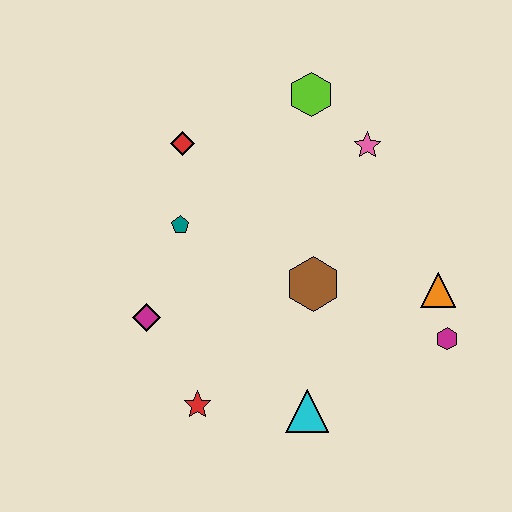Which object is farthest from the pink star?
The red star is farthest from the pink star.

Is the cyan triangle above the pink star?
No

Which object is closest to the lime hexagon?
The pink star is closest to the lime hexagon.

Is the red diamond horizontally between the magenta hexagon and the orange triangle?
No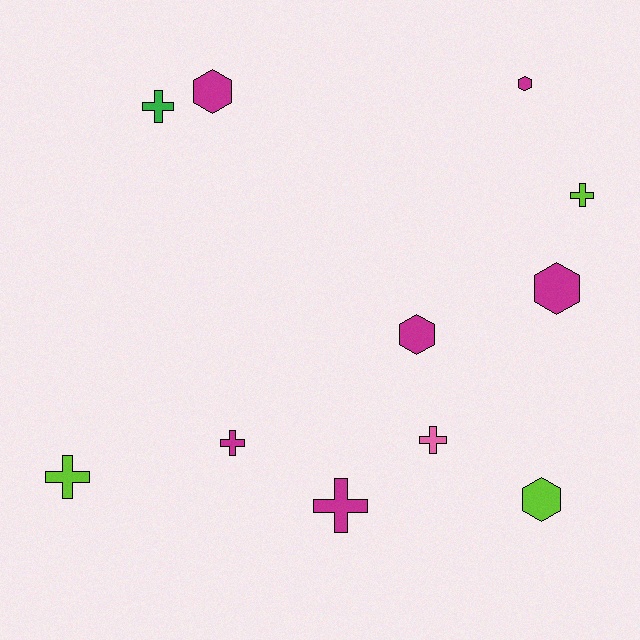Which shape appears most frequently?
Cross, with 6 objects.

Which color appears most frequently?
Magenta, with 6 objects.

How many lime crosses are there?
There are 2 lime crosses.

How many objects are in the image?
There are 11 objects.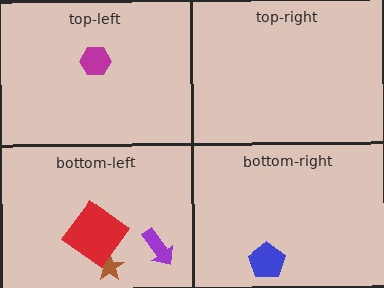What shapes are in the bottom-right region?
The blue pentagon.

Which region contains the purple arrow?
The bottom-left region.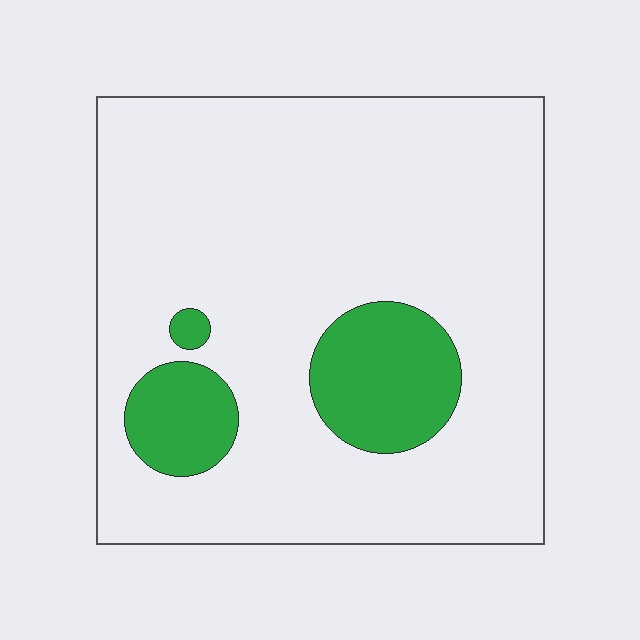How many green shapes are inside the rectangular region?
3.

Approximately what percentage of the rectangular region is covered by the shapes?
Approximately 15%.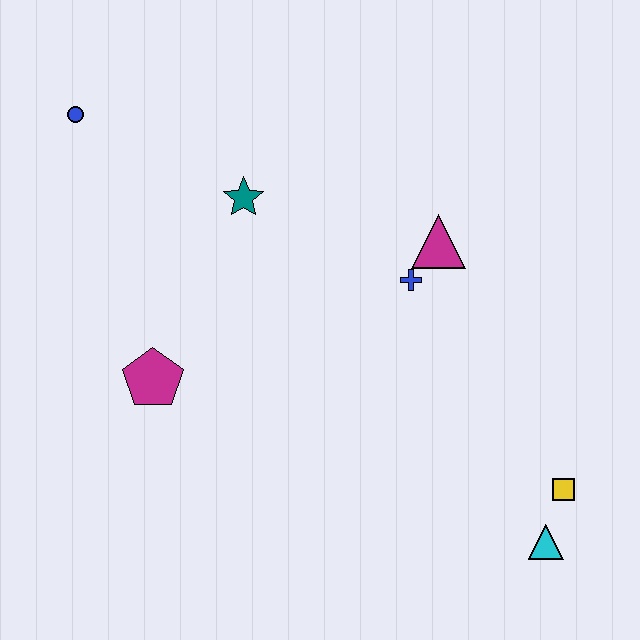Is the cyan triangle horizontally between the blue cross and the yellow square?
Yes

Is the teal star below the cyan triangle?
No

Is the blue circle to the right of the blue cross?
No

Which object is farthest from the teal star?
The cyan triangle is farthest from the teal star.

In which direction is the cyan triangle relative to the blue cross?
The cyan triangle is below the blue cross.